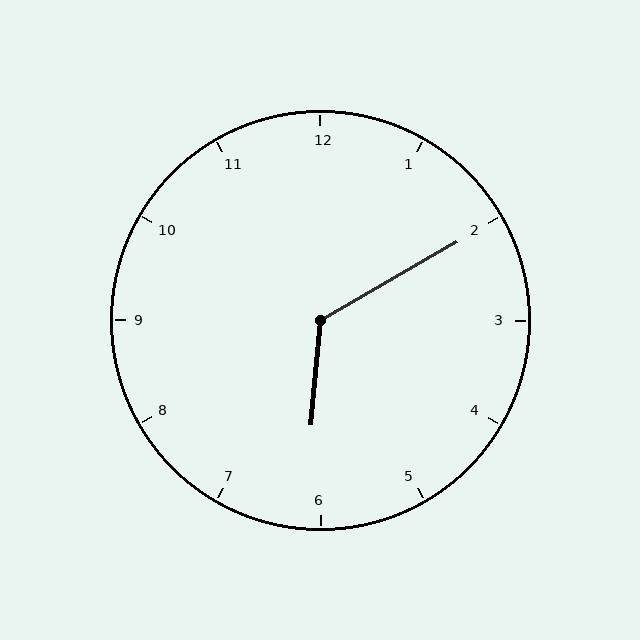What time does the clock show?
6:10.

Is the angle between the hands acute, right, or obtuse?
It is obtuse.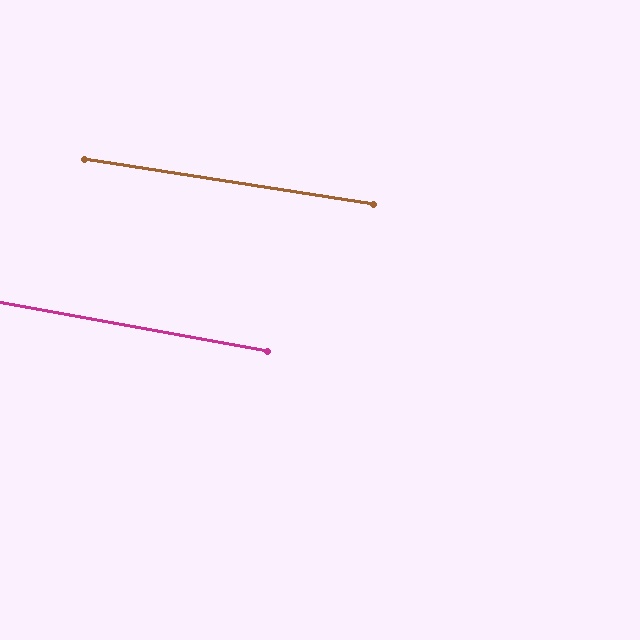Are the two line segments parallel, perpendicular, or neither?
Parallel — their directions differ by only 1.2°.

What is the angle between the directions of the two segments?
Approximately 1 degree.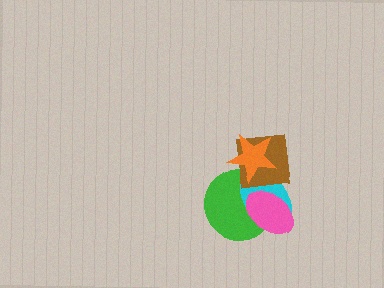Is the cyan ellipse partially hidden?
Yes, it is partially covered by another shape.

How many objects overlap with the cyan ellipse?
4 objects overlap with the cyan ellipse.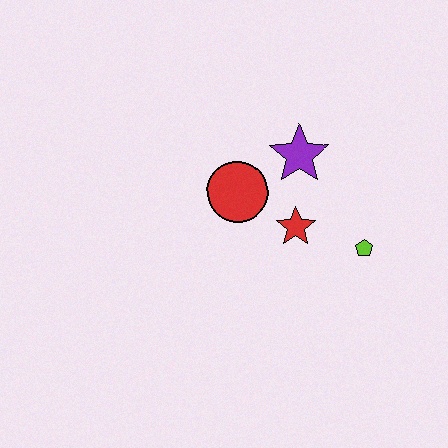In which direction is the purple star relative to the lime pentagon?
The purple star is above the lime pentagon.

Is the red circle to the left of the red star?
Yes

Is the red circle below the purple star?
Yes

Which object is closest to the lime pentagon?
The red star is closest to the lime pentagon.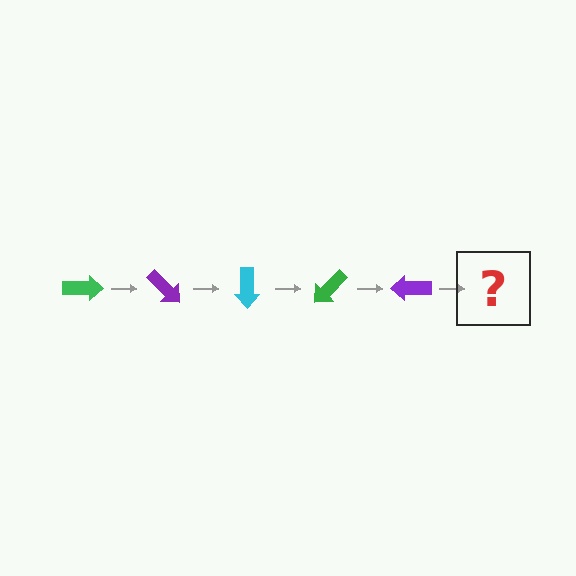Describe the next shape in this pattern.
It should be a cyan arrow, rotated 225 degrees from the start.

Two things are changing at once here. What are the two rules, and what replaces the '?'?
The two rules are that it rotates 45 degrees each step and the color cycles through green, purple, and cyan. The '?' should be a cyan arrow, rotated 225 degrees from the start.